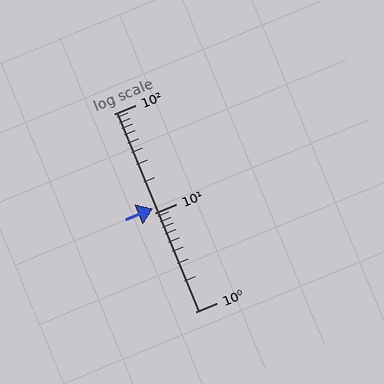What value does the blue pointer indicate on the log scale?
The pointer indicates approximately 11.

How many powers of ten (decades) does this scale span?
The scale spans 2 decades, from 1 to 100.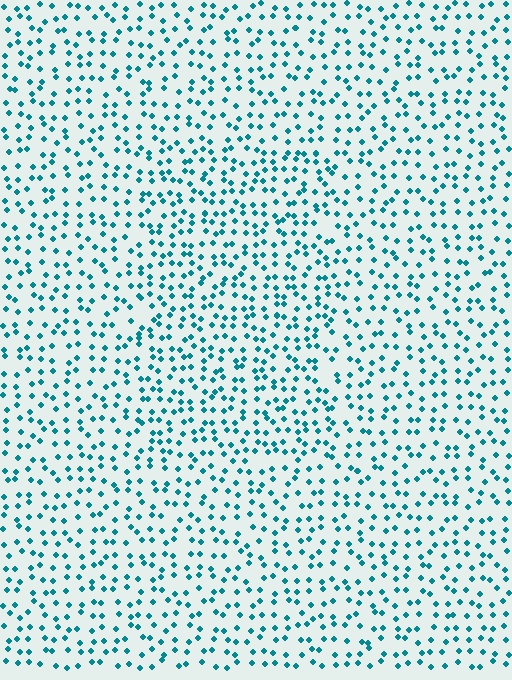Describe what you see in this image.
The image contains small teal elements arranged at two different densities. A rectangle-shaped region is visible where the elements are more densely packed than the surrounding area.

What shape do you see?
I see a rectangle.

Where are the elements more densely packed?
The elements are more densely packed inside the rectangle boundary.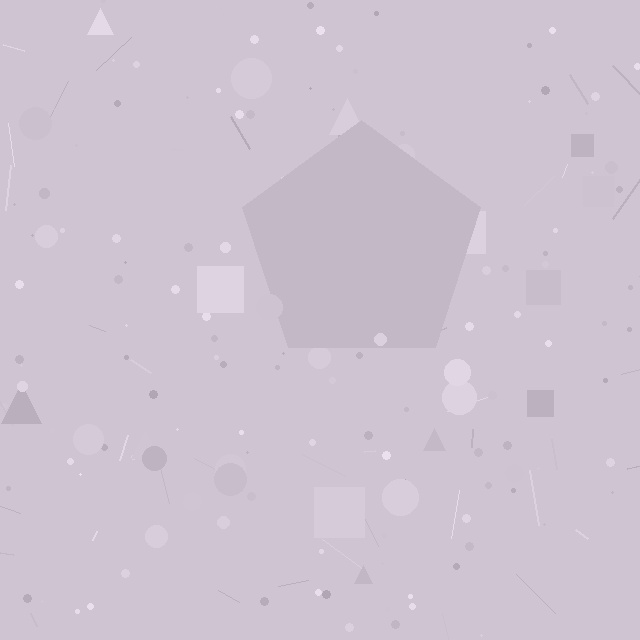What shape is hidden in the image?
A pentagon is hidden in the image.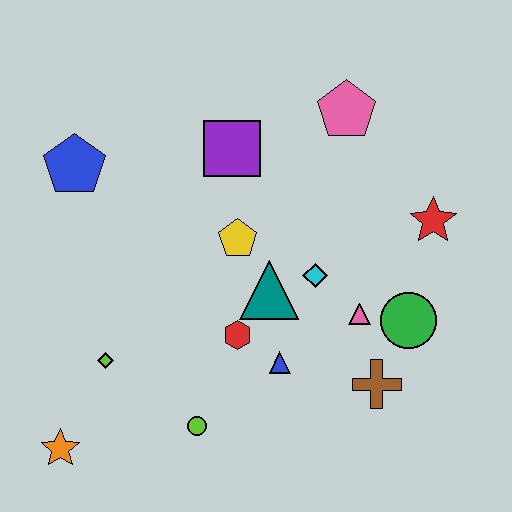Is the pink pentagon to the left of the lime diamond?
No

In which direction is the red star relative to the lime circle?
The red star is to the right of the lime circle.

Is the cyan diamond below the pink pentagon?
Yes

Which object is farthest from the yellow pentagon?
The orange star is farthest from the yellow pentagon.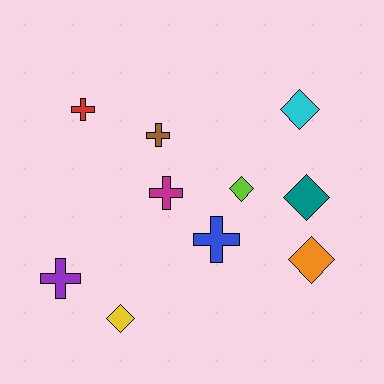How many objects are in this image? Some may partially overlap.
There are 10 objects.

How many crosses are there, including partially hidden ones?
There are 5 crosses.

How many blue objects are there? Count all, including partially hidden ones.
There is 1 blue object.